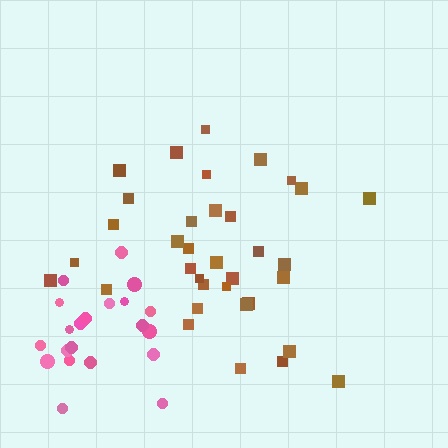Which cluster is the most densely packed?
Pink.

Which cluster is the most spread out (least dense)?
Brown.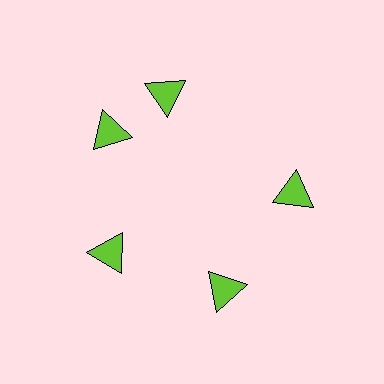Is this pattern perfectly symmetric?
No. The 5 lime triangles are arranged in a ring, but one element near the 1 o'clock position is rotated out of alignment along the ring, breaking the 5-fold rotational symmetry.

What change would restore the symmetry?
The symmetry would be restored by rotating it back into even spacing with its neighbors so that all 5 triangles sit at equal angles and equal distance from the center.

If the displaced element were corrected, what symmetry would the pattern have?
It would have 5-fold rotational symmetry — the pattern would map onto itself every 72 degrees.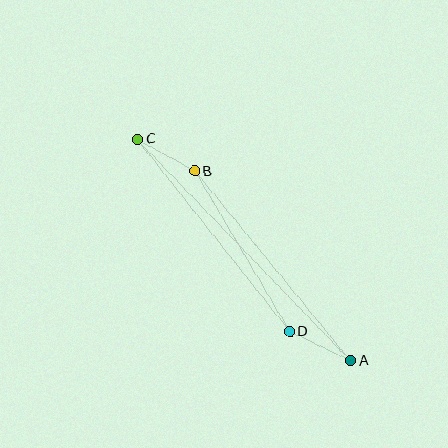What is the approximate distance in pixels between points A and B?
The distance between A and B is approximately 246 pixels.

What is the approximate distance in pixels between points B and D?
The distance between B and D is approximately 187 pixels.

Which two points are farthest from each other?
Points A and C are farthest from each other.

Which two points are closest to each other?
Points B and C are closest to each other.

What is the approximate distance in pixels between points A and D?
The distance between A and D is approximately 68 pixels.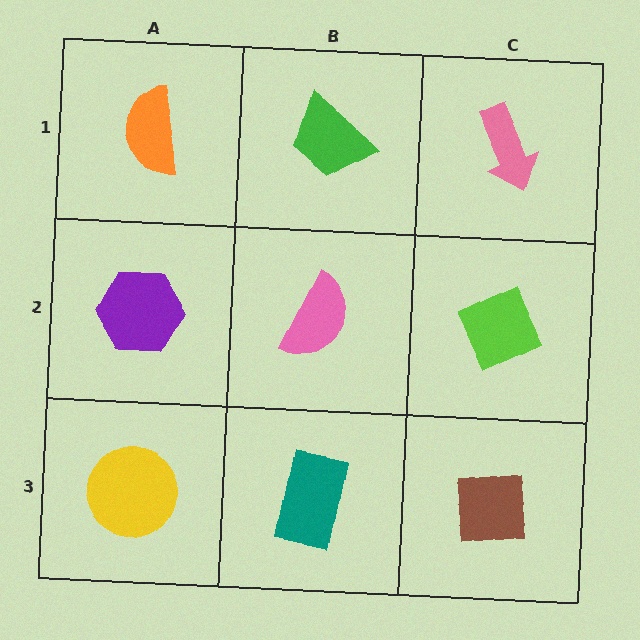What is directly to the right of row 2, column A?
A pink semicircle.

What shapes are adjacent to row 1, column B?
A pink semicircle (row 2, column B), an orange semicircle (row 1, column A), a pink arrow (row 1, column C).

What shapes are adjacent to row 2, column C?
A pink arrow (row 1, column C), a brown square (row 3, column C), a pink semicircle (row 2, column B).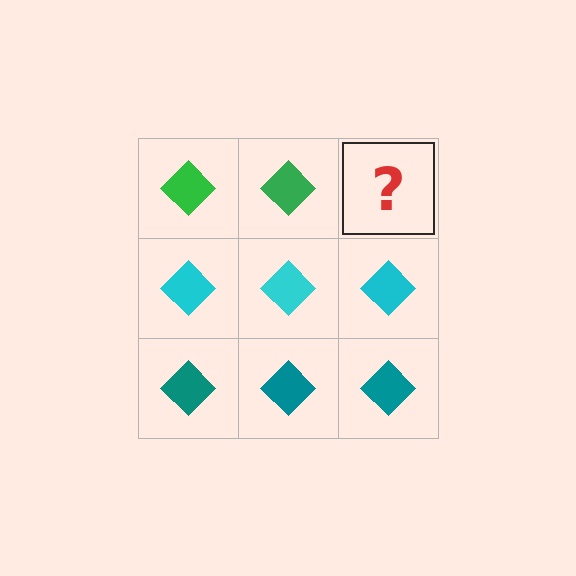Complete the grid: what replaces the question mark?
The question mark should be replaced with a green diamond.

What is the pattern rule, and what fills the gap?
The rule is that each row has a consistent color. The gap should be filled with a green diamond.